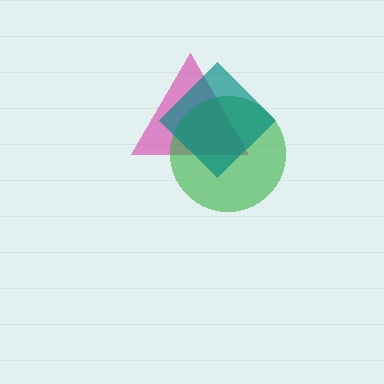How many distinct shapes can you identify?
There are 3 distinct shapes: a magenta triangle, a green circle, a teal diamond.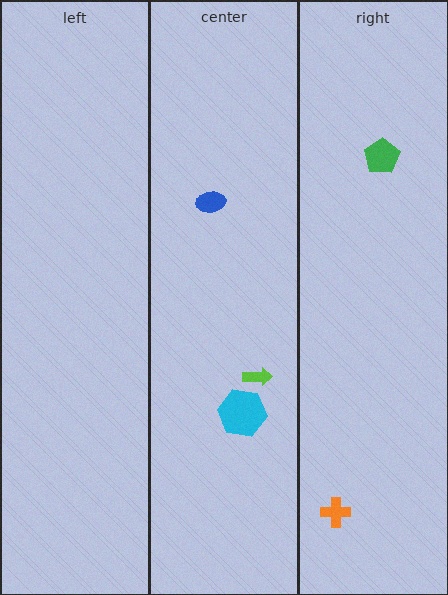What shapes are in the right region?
The green pentagon, the orange cross.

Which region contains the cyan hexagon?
The center region.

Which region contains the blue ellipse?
The center region.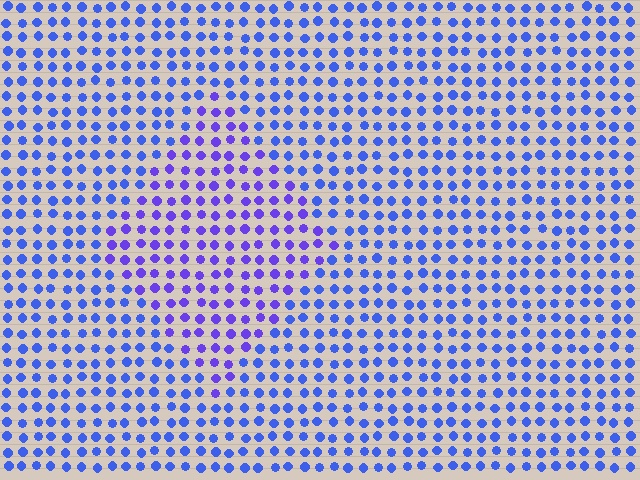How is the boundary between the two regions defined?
The boundary is defined purely by a slight shift in hue (about 28 degrees). Spacing, size, and orientation are identical on both sides.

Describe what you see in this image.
The image is filled with small blue elements in a uniform arrangement. A diamond-shaped region is visible where the elements are tinted to a slightly different hue, forming a subtle color boundary.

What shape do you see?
I see a diamond.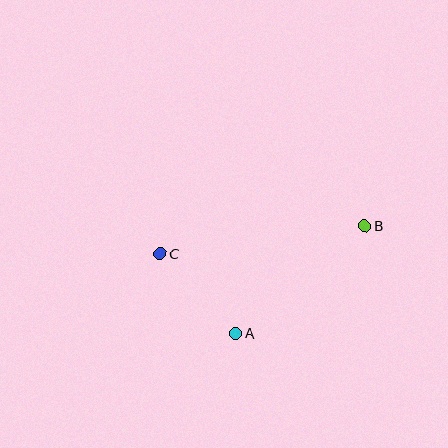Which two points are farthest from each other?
Points B and C are farthest from each other.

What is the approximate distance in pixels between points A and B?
The distance between A and B is approximately 168 pixels.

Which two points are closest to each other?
Points A and C are closest to each other.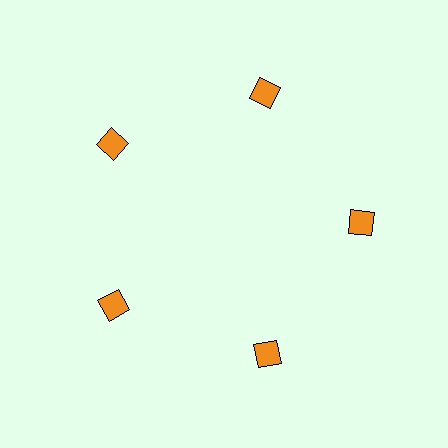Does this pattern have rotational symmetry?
Yes, this pattern has 5-fold rotational symmetry. It looks the same after rotating 72 degrees around the center.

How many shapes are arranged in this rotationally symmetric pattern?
There are 5 shapes, arranged in 5 groups of 1.